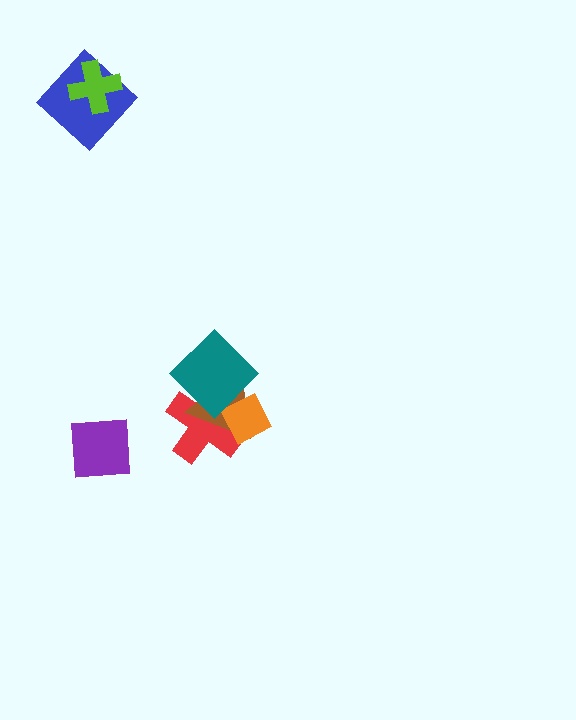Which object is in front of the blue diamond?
The lime cross is in front of the blue diamond.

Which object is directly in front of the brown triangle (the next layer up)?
The orange diamond is directly in front of the brown triangle.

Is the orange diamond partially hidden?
Yes, it is partially covered by another shape.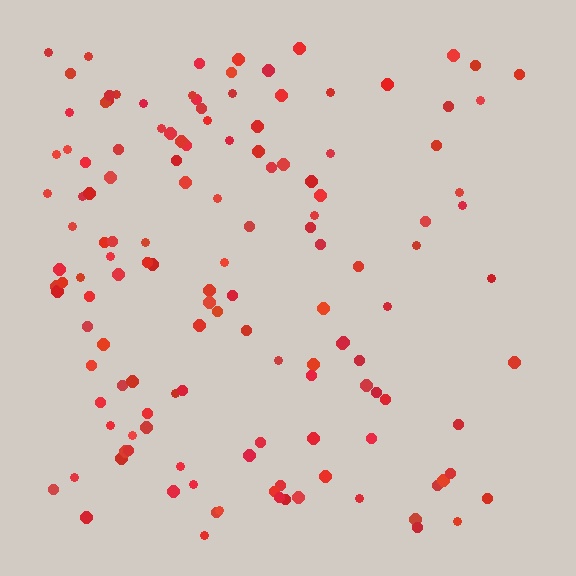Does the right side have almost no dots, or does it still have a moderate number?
Still a moderate number, just noticeably fewer than the left.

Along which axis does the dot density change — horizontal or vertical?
Horizontal.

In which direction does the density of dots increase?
From right to left, with the left side densest.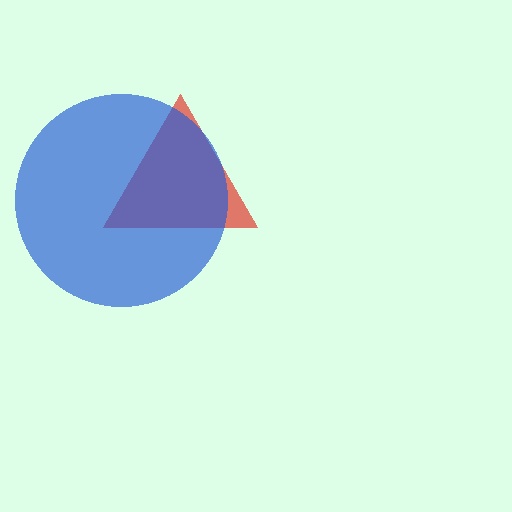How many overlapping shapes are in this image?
There are 2 overlapping shapes in the image.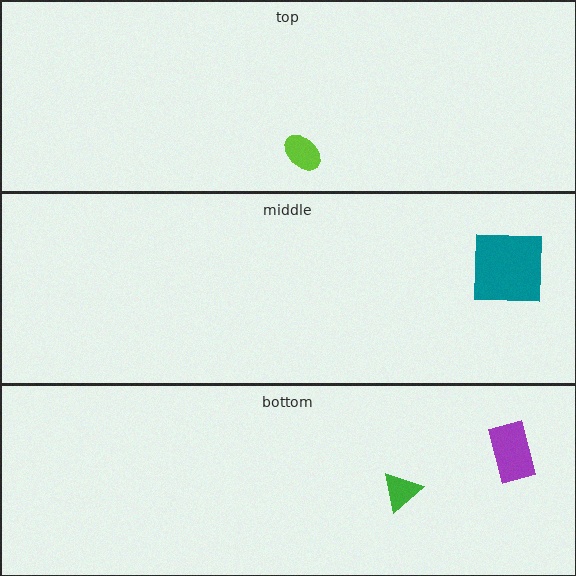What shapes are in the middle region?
The teal square.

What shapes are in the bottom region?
The green triangle, the purple rectangle.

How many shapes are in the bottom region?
2.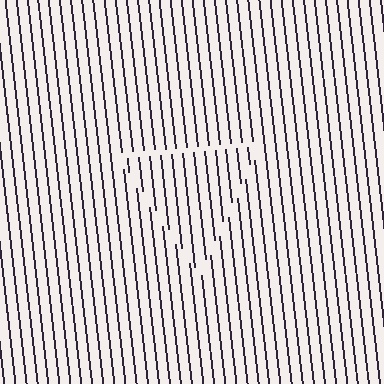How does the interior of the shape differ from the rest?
The interior of the shape contains the same grating, shifted by half a period — the contour is defined by the phase discontinuity where line-ends from the inner and outer gratings abut.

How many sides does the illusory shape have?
3 sides — the line-ends trace a triangle.